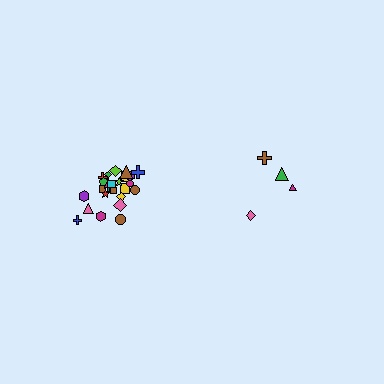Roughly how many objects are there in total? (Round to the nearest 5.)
Roughly 30 objects in total.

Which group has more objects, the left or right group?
The left group.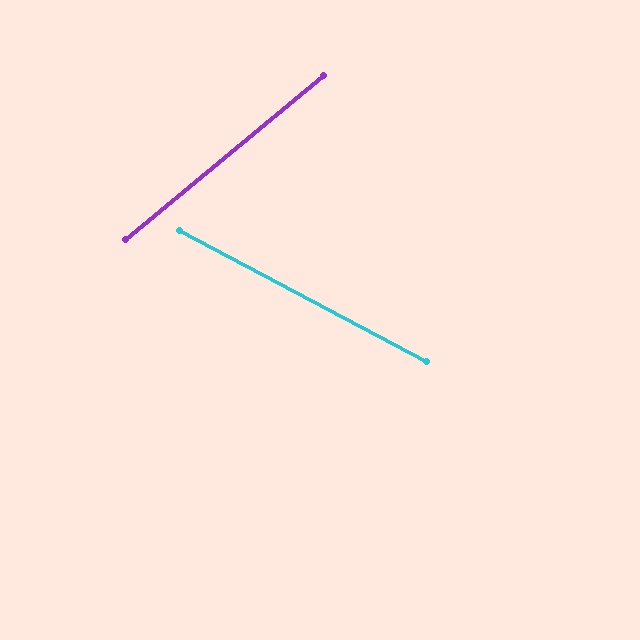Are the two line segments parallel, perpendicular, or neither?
Neither parallel nor perpendicular — they differ by about 68°.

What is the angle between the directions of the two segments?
Approximately 68 degrees.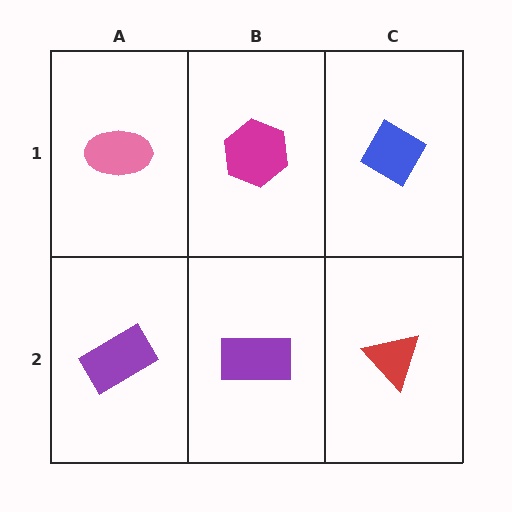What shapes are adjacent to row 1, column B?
A purple rectangle (row 2, column B), a pink ellipse (row 1, column A), a blue diamond (row 1, column C).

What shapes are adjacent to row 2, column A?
A pink ellipse (row 1, column A), a purple rectangle (row 2, column B).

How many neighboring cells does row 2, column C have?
2.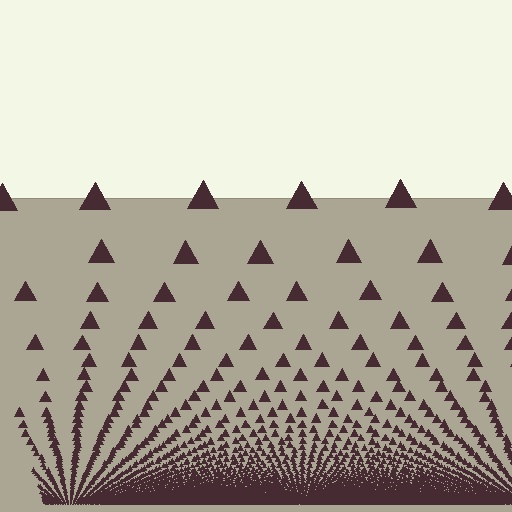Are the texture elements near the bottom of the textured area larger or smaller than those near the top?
Smaller. The gradient is inverted — elements near the bottom are smaller and denser.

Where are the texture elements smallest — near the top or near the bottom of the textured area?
Near the bottom.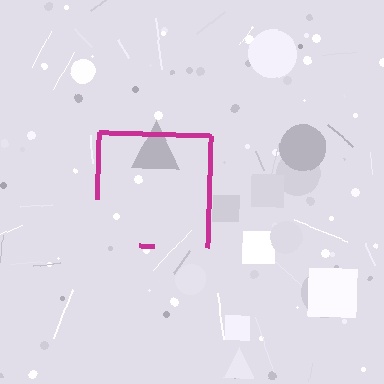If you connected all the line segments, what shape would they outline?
They would outline a square.